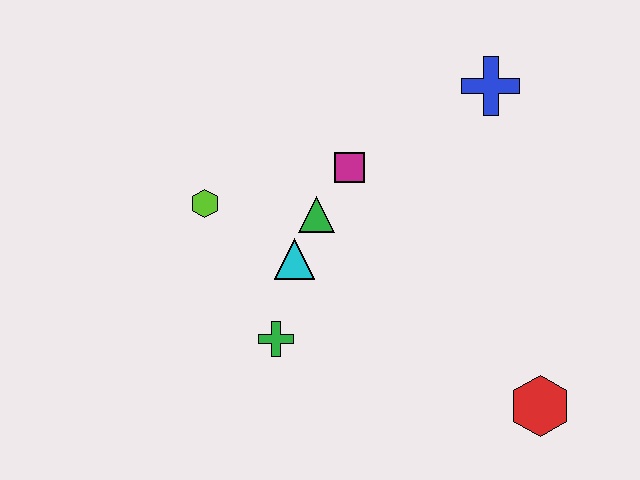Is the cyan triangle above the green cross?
Yes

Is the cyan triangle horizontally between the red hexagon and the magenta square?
No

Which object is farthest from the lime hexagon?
The red hexagon is farthest from the lime hexagon.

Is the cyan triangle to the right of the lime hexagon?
Yes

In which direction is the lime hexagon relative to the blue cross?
The lime hexagon is to the left of the blue cross.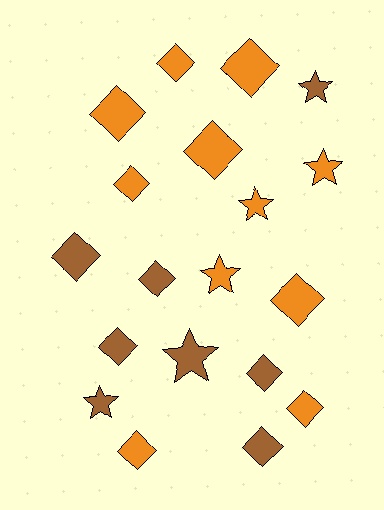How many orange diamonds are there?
There are 8 orange diamonds.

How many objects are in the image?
There are 19 objects.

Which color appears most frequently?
Orange, with 11 objects.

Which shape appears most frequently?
Diamond, with 13 objects.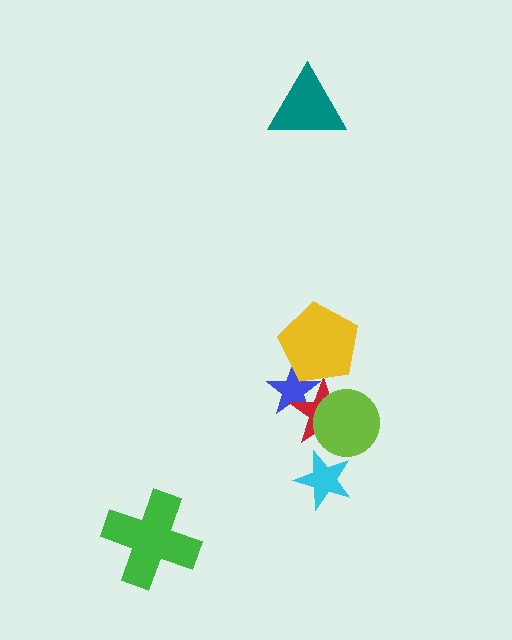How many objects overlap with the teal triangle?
0 objects overlap with the teal triangle.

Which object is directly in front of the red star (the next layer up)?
The lime circle is directly in front of the red star.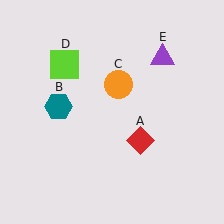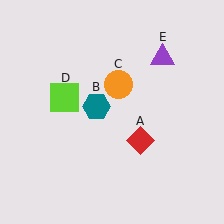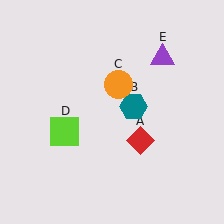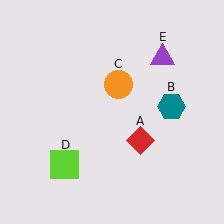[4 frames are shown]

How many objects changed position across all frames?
2 objects changed position: teal hexagon (object B), lime square (object D).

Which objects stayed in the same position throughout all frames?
Red diamond (object A) and orange circle (object C) and purple triangle (object E) remained stationary.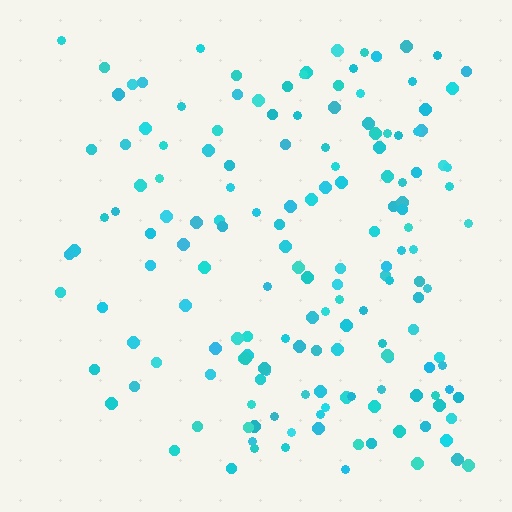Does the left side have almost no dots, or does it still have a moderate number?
Still a moderate number, just noticeably fewer than the right.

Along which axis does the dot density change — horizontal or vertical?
Horizontal.